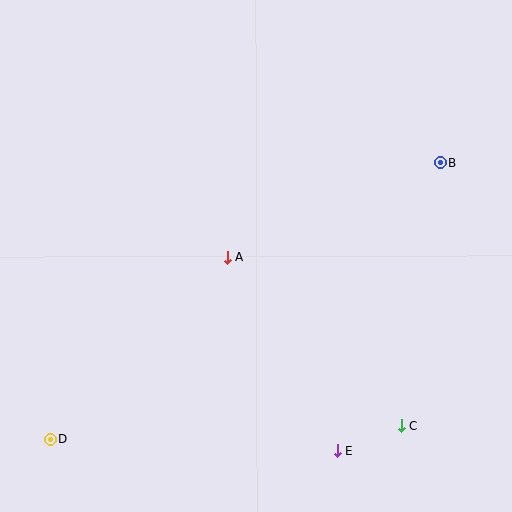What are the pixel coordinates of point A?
Point A is at (227, 258).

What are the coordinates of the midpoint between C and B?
The midpoint between C and B is at (421, 294).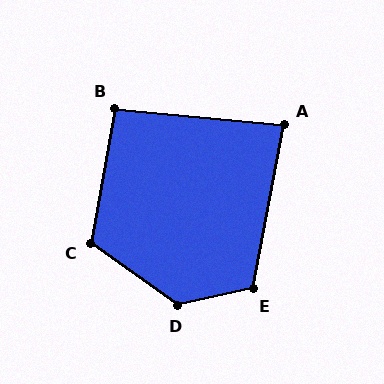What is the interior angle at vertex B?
Approximately 95 degrees (approximately right).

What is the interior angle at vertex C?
Approximately 115 degrees (obtuse).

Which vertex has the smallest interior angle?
A, at approximately 85 degrees.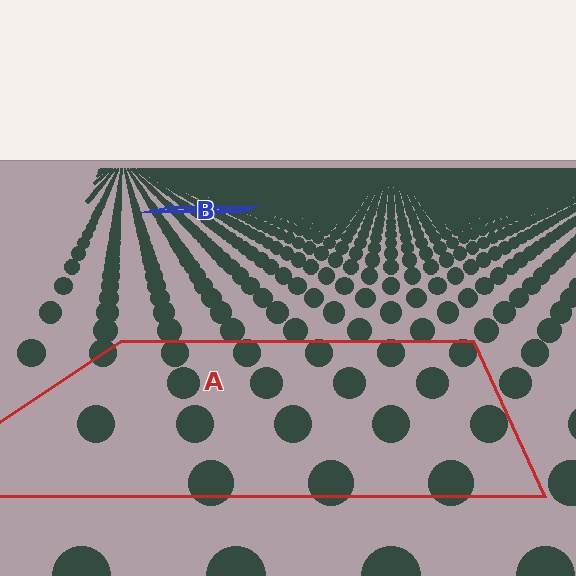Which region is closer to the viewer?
Region A is closer. The texture elements there are larger and more spread out.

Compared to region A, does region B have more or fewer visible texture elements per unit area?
Region B has more texture elements per unit area — they are packed more densely because it is farther away.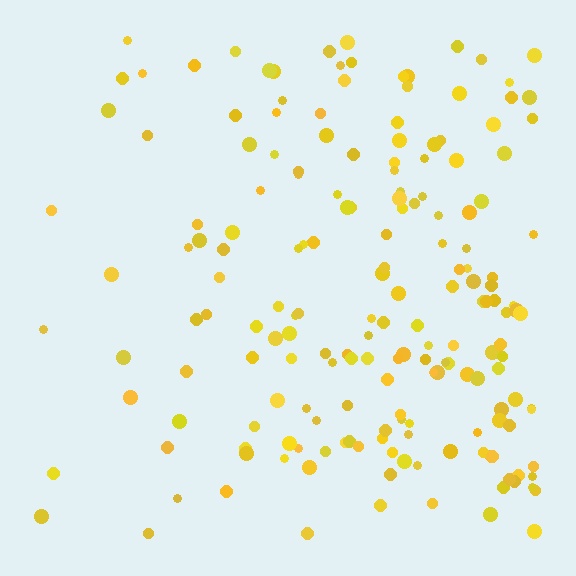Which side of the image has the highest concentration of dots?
The right.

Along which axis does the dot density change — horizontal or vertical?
Horizontal.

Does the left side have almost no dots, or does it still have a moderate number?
Still a moderate number, just noticeably fewer than the right.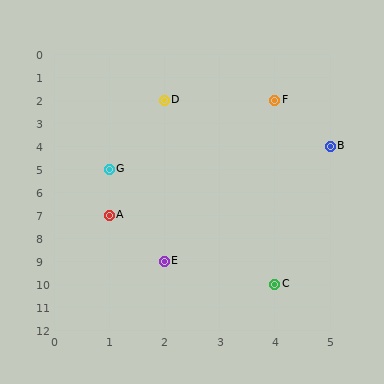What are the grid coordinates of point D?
Point D is at grid coordinates (2, 2).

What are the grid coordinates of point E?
Point E is at grid coordinates (2, 9).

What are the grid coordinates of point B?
Point B is at grid coordinates (5, 4).